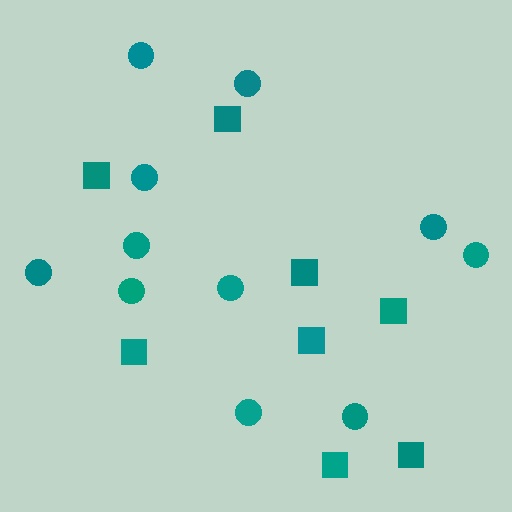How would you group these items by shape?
There are 2 groups: one group of circles (11) and one group of squares (8).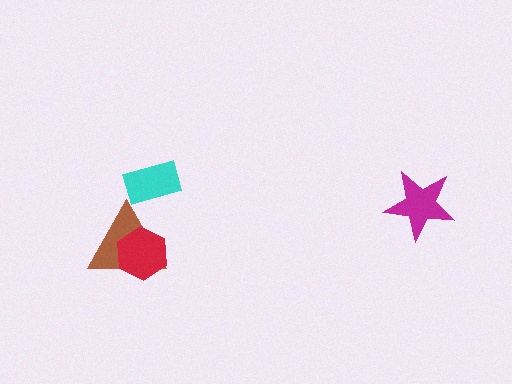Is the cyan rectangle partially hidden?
No, no other shape covers it.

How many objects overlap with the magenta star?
0 objects overlap with the magenta star.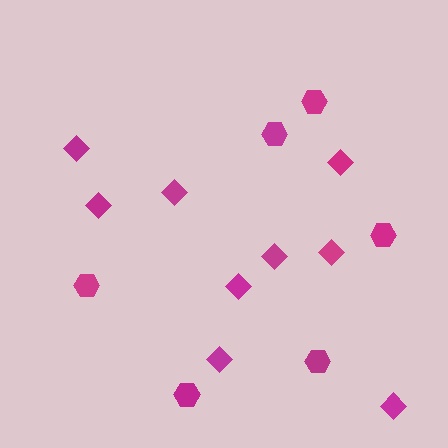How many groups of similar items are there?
There are 2 groups: one group of hexagons (6) and one group of diamonds (9).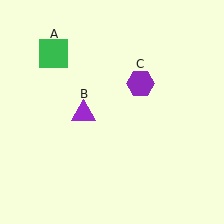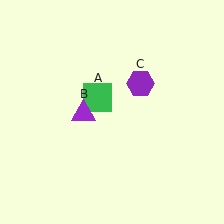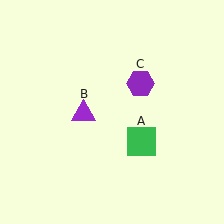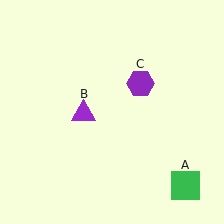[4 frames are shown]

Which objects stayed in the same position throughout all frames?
Purple triangle (object B) and purple hexagon (object C) remained stationary.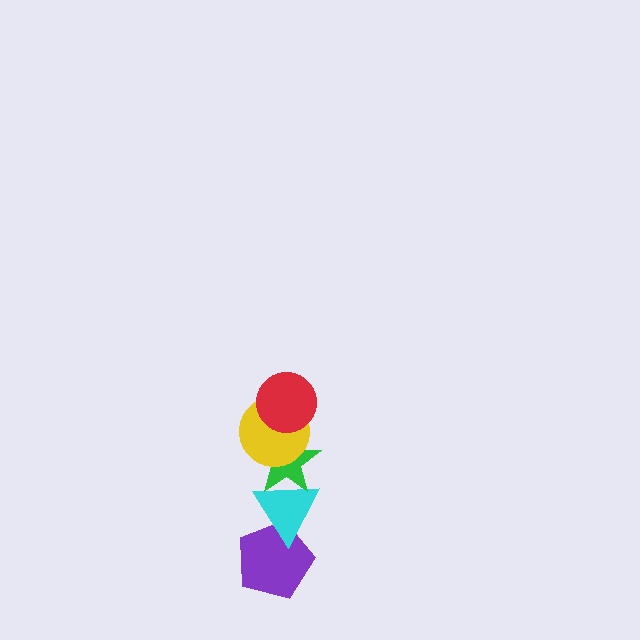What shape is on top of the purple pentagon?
The cyan triangle is on top of the purple pentagon.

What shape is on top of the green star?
The yellow circle is on top of the green star.